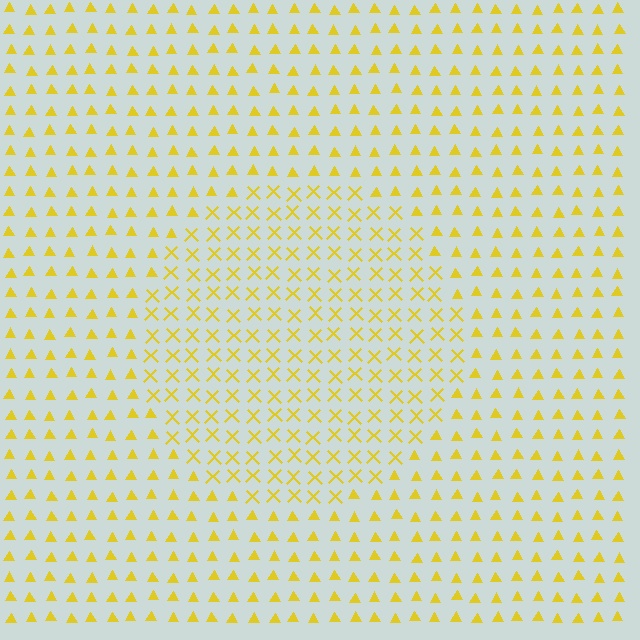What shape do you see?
I see a circle.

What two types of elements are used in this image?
The image uses X marks inside the circle region and triangles outside it.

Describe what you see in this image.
The image is filled with small yellow elements arranged in a uniform grid. A circle-shaped region contains X marks, while the surrounding area contains triangles. The boundary is defined purely by the change in element shape.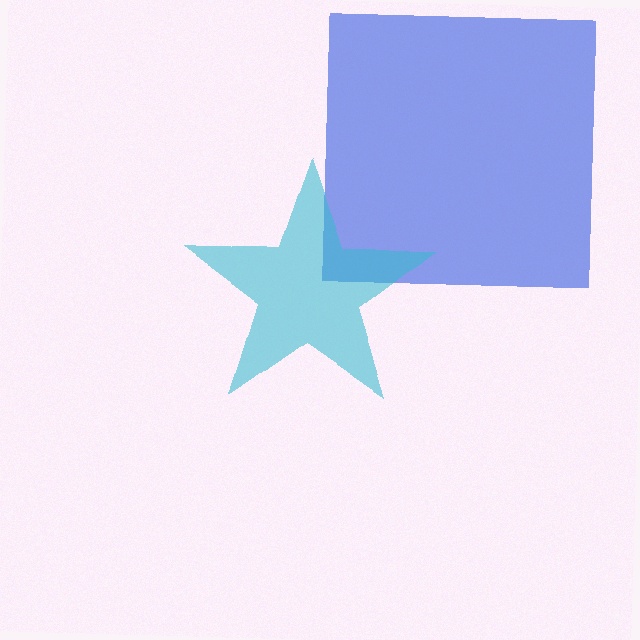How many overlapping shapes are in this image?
There are 2 overlapping shapes in the image.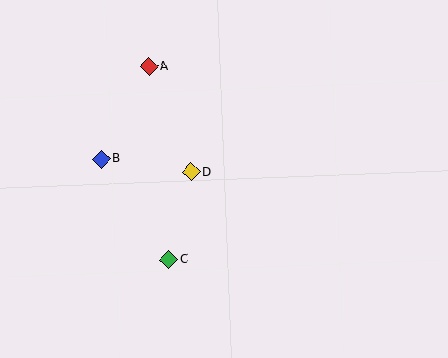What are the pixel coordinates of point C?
Point C is at (169, 259).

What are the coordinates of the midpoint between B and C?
The midpoint between B and C is at (135, 209).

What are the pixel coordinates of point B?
Point B is at (101, 159).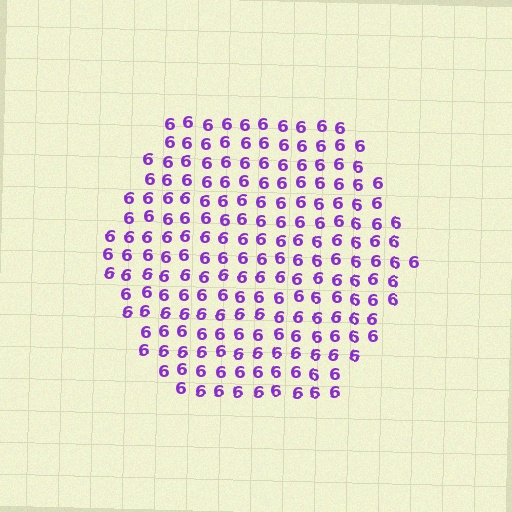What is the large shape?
The large shape is a hexagon.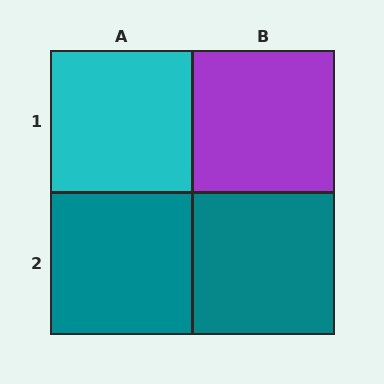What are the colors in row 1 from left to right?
Cyan, purple.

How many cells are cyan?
1 cell is cyan.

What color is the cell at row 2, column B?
Teal.